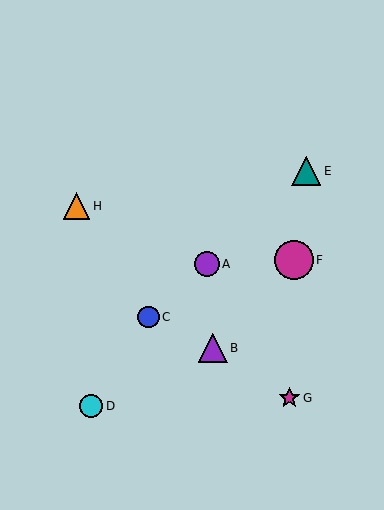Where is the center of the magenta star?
The center of the magenta star is at (289, 398).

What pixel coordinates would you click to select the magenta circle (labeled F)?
Click at (294, 260) to select the magenta circle F.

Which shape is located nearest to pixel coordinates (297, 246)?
The magenta circle (labeled F) at (294, 260) is nearest to that location.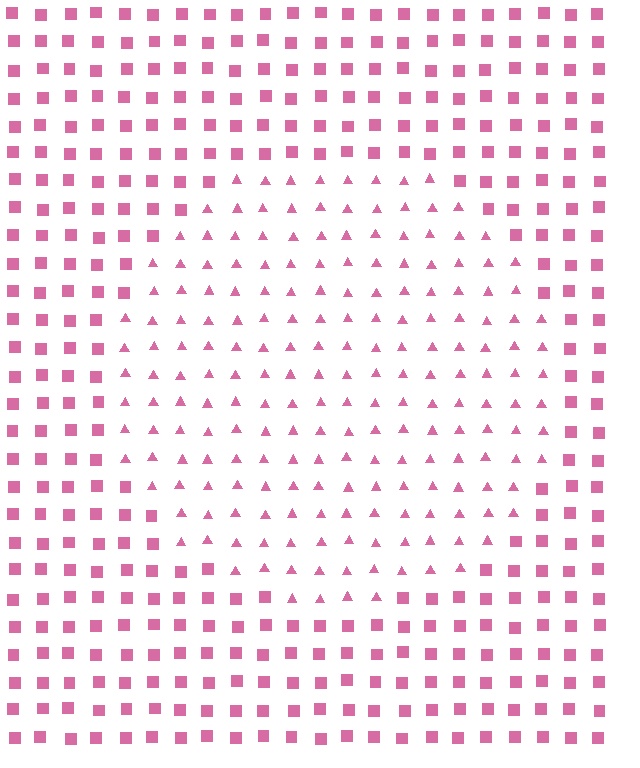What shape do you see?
I see a circle.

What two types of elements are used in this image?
The image uses triangles inside the circle region and squares outside it.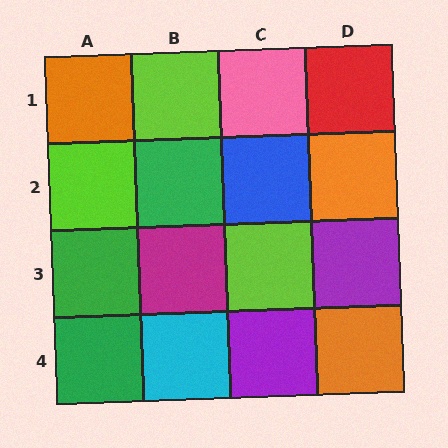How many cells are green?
3 cells are green.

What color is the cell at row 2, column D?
Orange.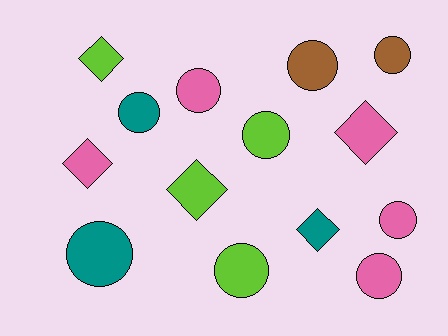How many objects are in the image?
There are 14 objects.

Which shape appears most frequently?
Circle, with 9 objects.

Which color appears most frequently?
Pink, with 5 objects.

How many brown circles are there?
There are 2 brown circles.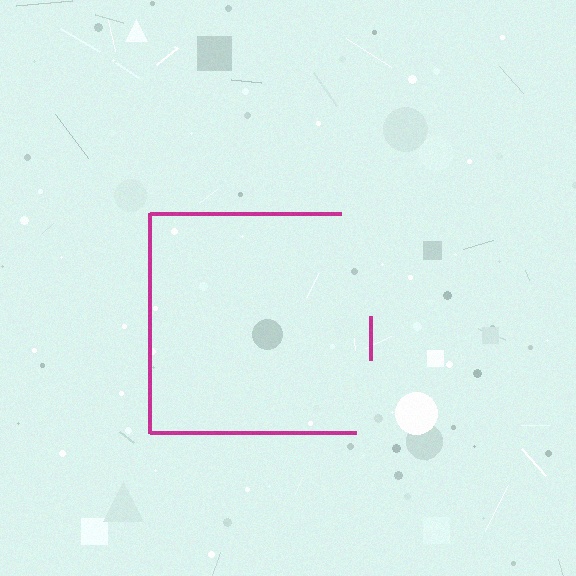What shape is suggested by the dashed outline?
The dashed outline suggests a square.